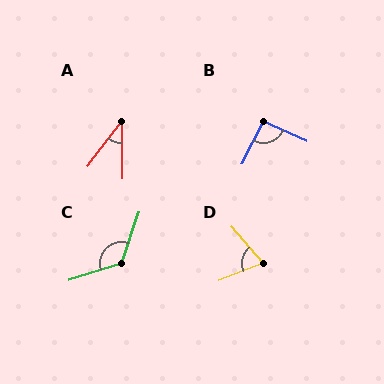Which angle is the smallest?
A, at approximately 38 degrees.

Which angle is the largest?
C, at approximately 126 degrees.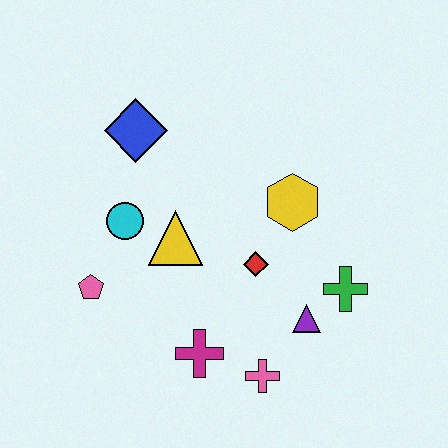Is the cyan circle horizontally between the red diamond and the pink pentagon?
Yes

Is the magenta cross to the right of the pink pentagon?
Yes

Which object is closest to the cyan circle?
The yellow triangle is closest to the cyan circle.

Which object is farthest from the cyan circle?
The green cross is farthest from the cyan circle.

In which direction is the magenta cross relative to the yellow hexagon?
The magenta cross is below the yellow hexagon.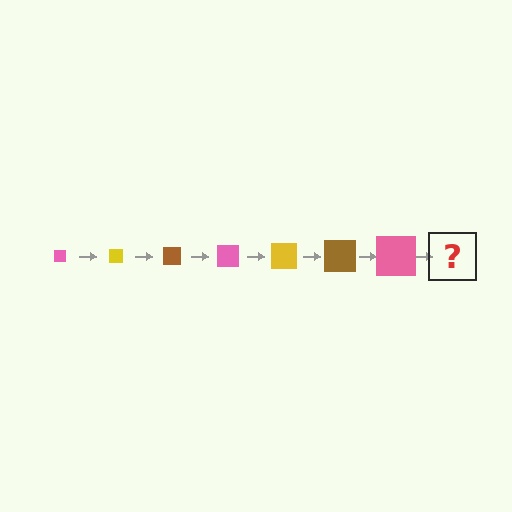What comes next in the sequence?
The next element should be a yellow square, larger than the previous one.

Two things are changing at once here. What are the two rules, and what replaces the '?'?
The two rules are that the square grows larger each step and the color cycles through pink, yellow, and brown. The '?' should be a yellow square, larger than the previous one.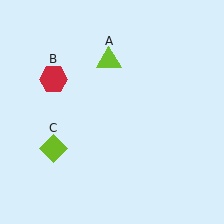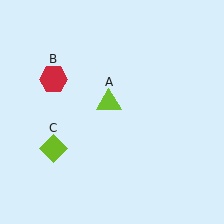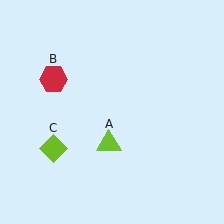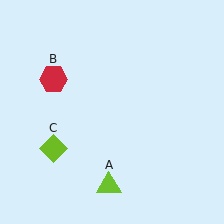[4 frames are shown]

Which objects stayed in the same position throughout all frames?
Red hexagon (object B) and lime diamond (object C) remained stationary.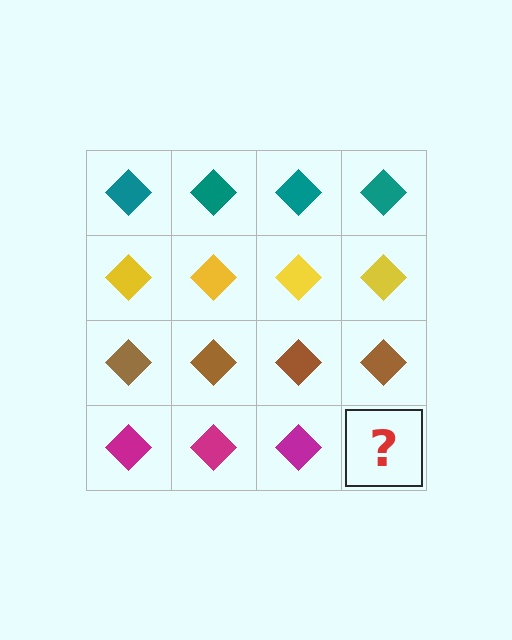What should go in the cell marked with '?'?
The missing cell should contain a magenta diamond.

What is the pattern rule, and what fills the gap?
The rule is that each row has a consistent color. The gap should be filled with a magenta diamond.